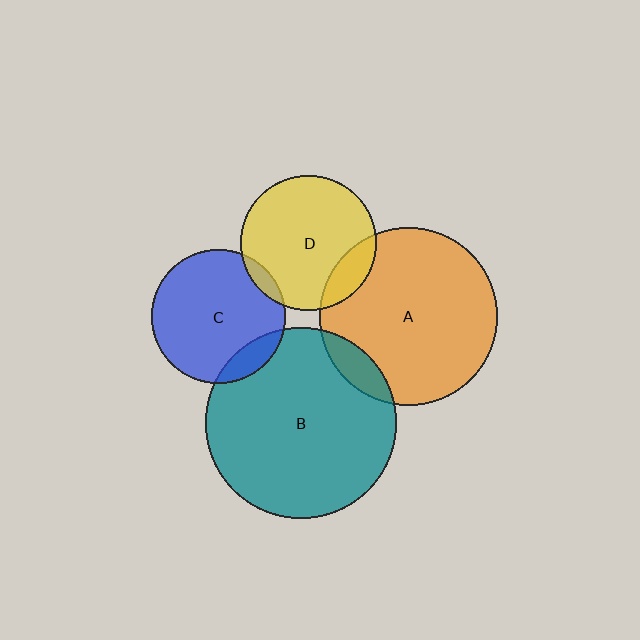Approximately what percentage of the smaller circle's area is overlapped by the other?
Approximately 10%.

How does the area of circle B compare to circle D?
Approximately 2.0 times.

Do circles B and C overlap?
Yes.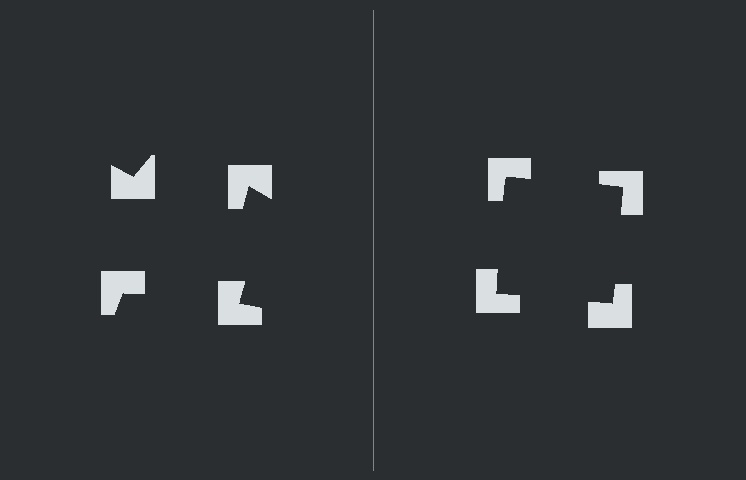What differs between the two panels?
The notched squares are positioned identically on both sides; only the wedge orientations differ. On the right they align to a square; on the left they are misaligned.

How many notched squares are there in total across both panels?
8 — 4 on each side.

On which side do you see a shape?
An illusory square appears on the right side. On the left side the wedge cuts are rotated, so no coherent shape forms.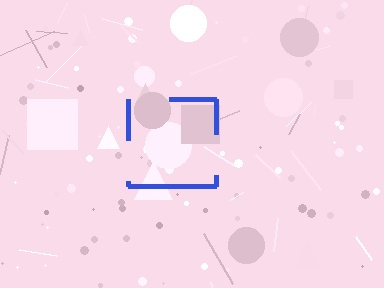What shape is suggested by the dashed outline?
The dashed outline suggests a square.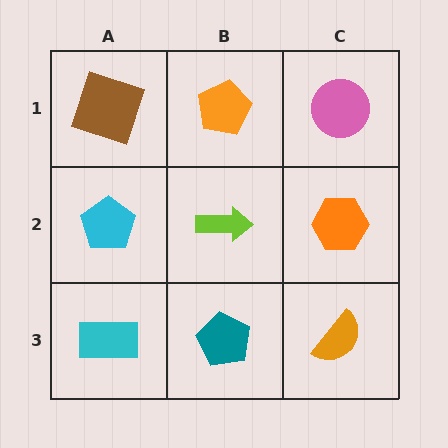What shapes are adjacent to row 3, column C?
An orange hexagon (row 2, column C), a teal pentagon (row 3, column B).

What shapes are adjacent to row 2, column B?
An orange pentagon (row 1, column B), a teal pentagon (row 3, column B), a cyan pentagon (row 2, column A), an orange hexagon (row 2, column C).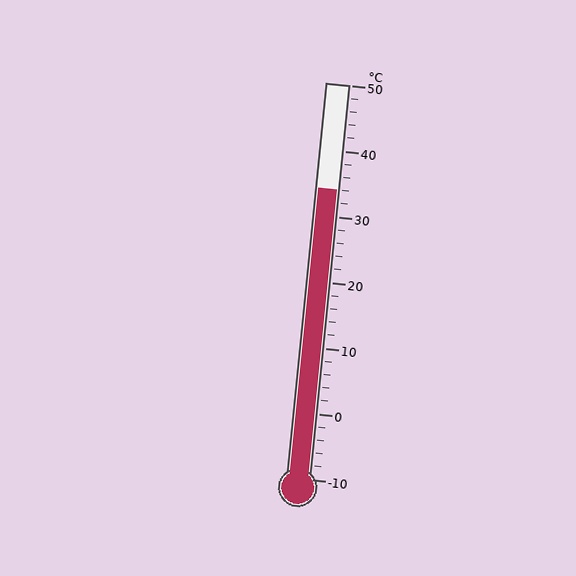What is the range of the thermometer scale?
The thermometer scale ranges from -10°C to 50°C.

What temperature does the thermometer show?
The thermometer shows approximately 34°C.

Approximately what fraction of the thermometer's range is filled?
The thermometer is filled to approximately 75% of its range.